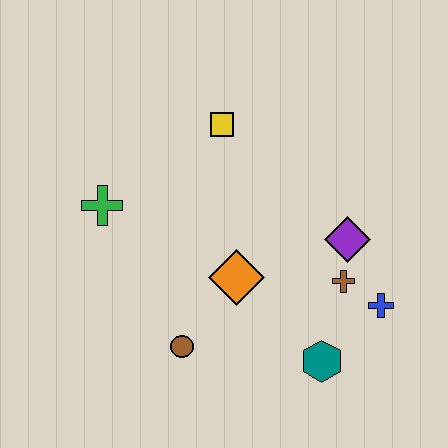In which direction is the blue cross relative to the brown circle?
The blue cross is to the right of the brown circle.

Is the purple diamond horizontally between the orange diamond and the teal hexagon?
No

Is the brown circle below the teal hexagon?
No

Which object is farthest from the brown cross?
The green cross is farthest from the brown cross.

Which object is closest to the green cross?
The yellow square is closest to the green cross.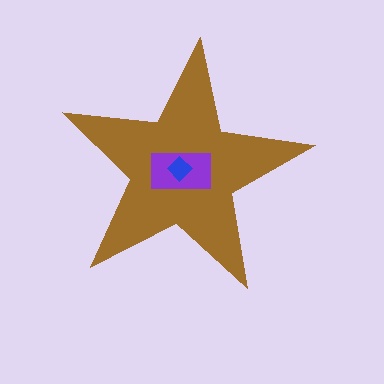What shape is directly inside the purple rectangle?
The blue diamond.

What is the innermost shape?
The blue diamond.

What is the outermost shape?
The brown star.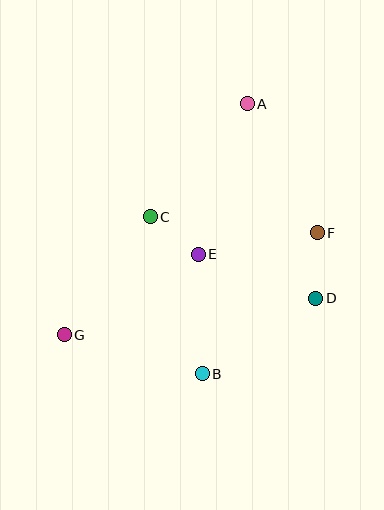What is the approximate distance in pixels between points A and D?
The distance between A and D is approximately 206 pixels.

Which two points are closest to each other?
Points C and E are closest to each other.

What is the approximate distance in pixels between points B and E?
The distance between B and E is approximately 120 pixels.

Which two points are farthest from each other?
Points A and G are farthest from each other.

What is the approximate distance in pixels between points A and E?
The distance between A and E is approximately 158 pixels.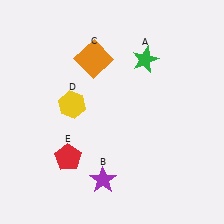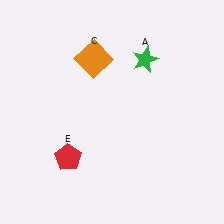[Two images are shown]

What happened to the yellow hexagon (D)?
The yellow hexagon (D) was removed in Image 2. It was in the top-left area of Image 1.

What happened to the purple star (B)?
The purple star (B) was removed in Image 2. It was in the bottom-left area of Image 1.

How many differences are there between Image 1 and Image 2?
There are 2 differences between the two images.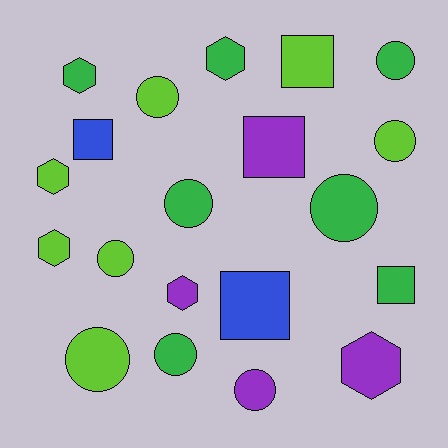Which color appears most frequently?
Lime, with 7 objects.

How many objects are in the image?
There are 20 objects.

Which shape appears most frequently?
Circle, with 9 objects.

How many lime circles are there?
There are 4 lime circles.